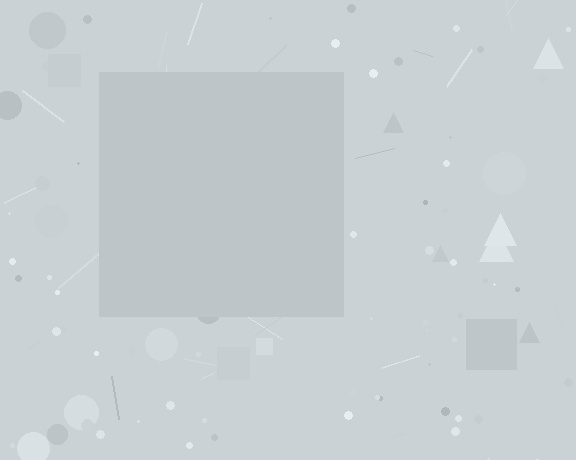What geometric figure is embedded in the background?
A square is embedded in the background.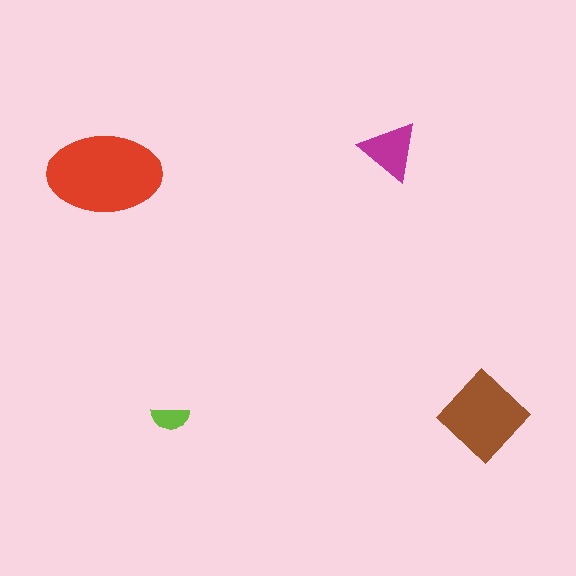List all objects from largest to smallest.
The red ellipse, the brown diamond, the magenta triangle, the lime semicircle.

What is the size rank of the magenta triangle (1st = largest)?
3rd.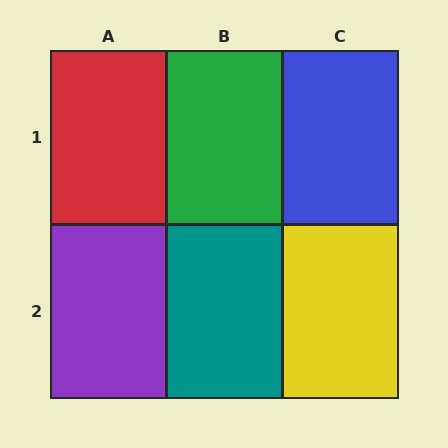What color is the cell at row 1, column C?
Blue.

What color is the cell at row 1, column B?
Green.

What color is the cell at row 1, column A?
Red.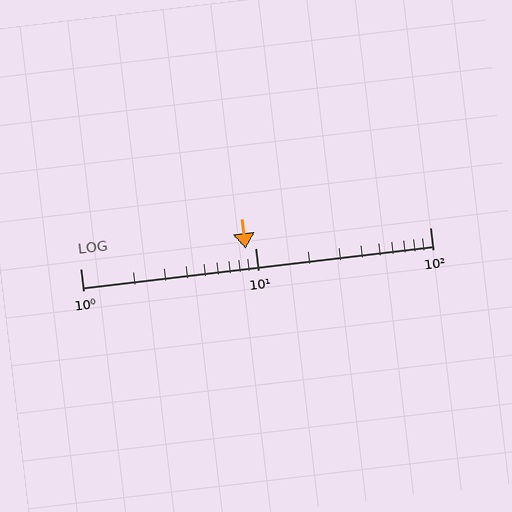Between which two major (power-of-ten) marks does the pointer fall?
The pointer is between 1 and 10.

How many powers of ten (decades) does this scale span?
The scale spans 2 decades, from 1 to 100.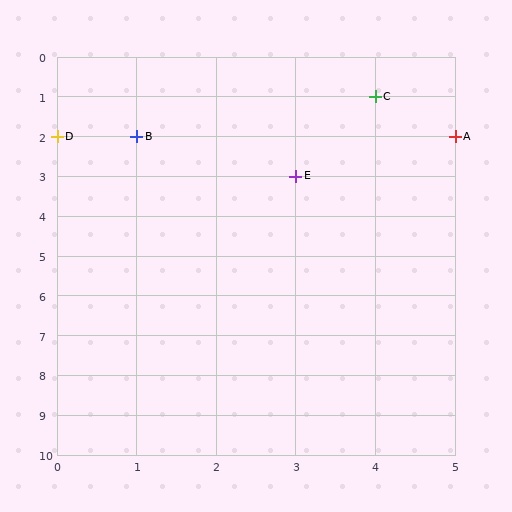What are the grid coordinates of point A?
Point A is at grid coordinates (5, 2).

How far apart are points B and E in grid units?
Points B and E are 2 columns and 1 row apart (about 2.2 grid units diagonally).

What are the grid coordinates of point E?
Point E is at grid coordinates (3, 3).